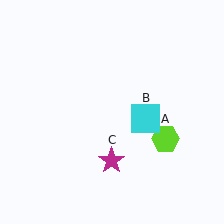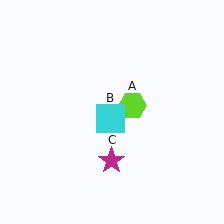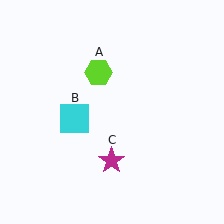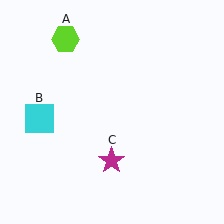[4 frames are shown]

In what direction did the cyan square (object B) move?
The cyan square (object B) moved left.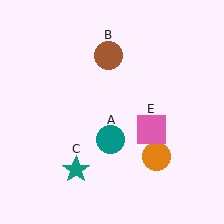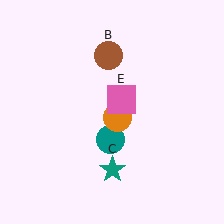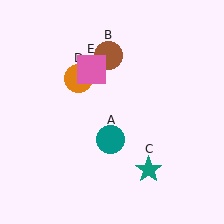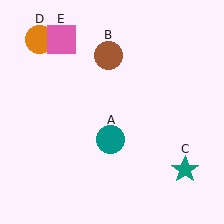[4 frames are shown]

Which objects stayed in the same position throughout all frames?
Teal circle (object A) and brown circle (object B) remained stationary.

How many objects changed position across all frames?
3 objects changed position: teal star (object C), orange circle (object D), pink square (object E).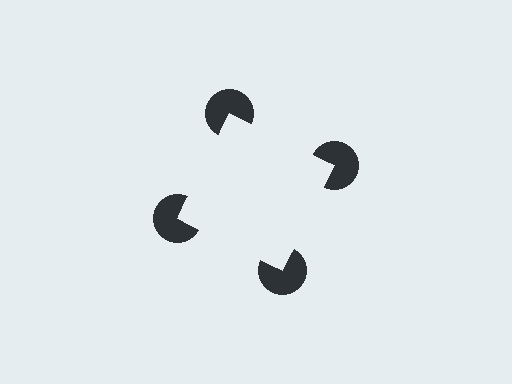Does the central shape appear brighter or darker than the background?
It typically appears slightly brighter than the background, even though no actual brightness change is drawn.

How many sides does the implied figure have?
4 sides.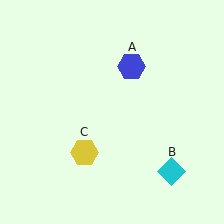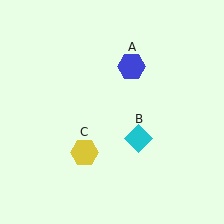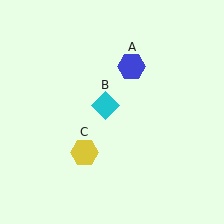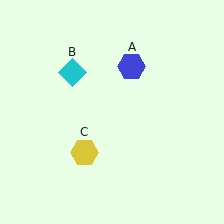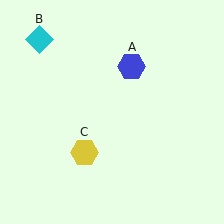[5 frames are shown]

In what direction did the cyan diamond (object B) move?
The cyan diamond (object B) moved up and to the left.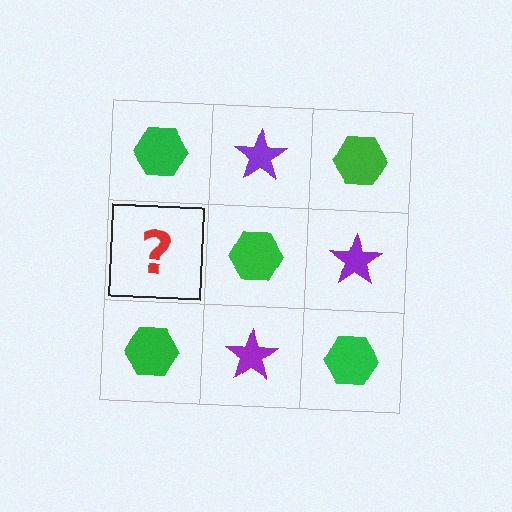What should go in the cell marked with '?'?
The missing cell should contain a purple star.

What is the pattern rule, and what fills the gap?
The rule is that it alternates green hexagon and purple star in a checkerboard pattern. The gap should be filled with a purple star.